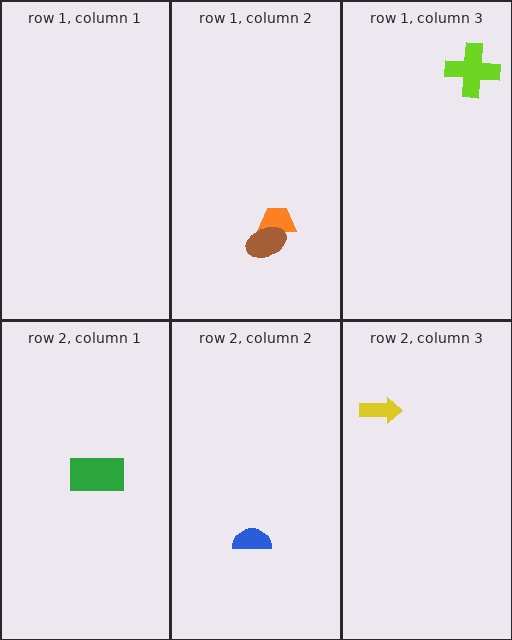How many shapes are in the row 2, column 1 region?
1.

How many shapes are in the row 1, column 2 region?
2.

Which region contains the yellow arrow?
The row 2, column 3 region.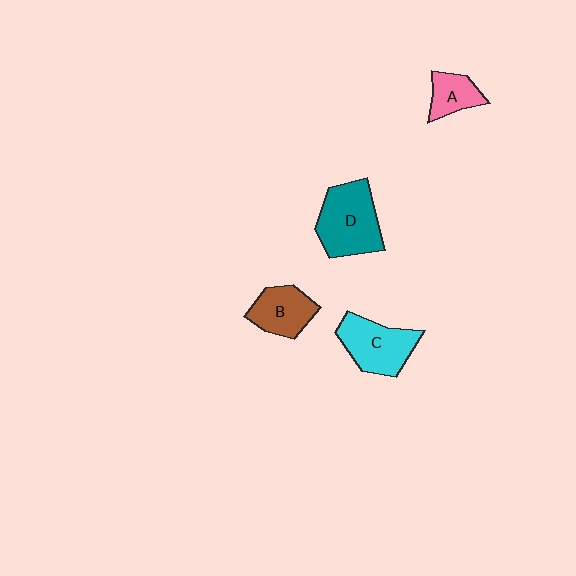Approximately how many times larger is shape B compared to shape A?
Approximately 1.4 times.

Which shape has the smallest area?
Shape A (pink).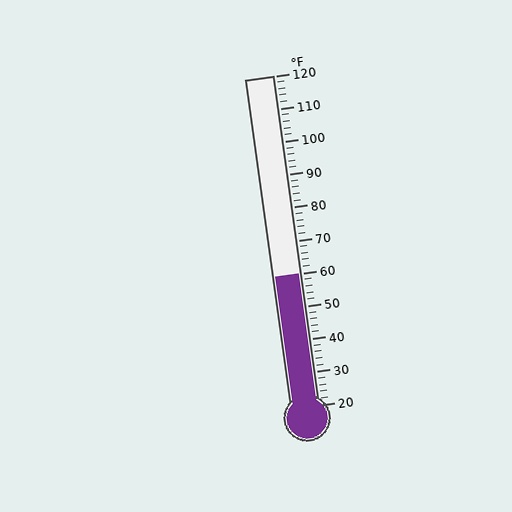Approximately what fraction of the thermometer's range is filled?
The thermometer is filled to approximately 40% of its range.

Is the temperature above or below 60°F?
The temperature is at 60°F.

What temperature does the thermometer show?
The thermometer shows approximately 60°F.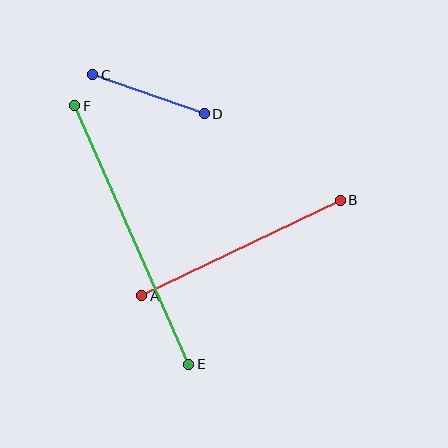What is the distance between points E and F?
The distance is approximately 282 pixels.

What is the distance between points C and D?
The distance is approximately 118 pixels.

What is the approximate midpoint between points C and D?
The midpoint is at approximately (148, 94) pixels.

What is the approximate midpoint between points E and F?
The midpoint is at approximately (132, 235) pixels.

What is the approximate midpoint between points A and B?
The midpoint is at approximately (241, 248) pixels.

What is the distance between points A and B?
The distance is approximately 220 pixels.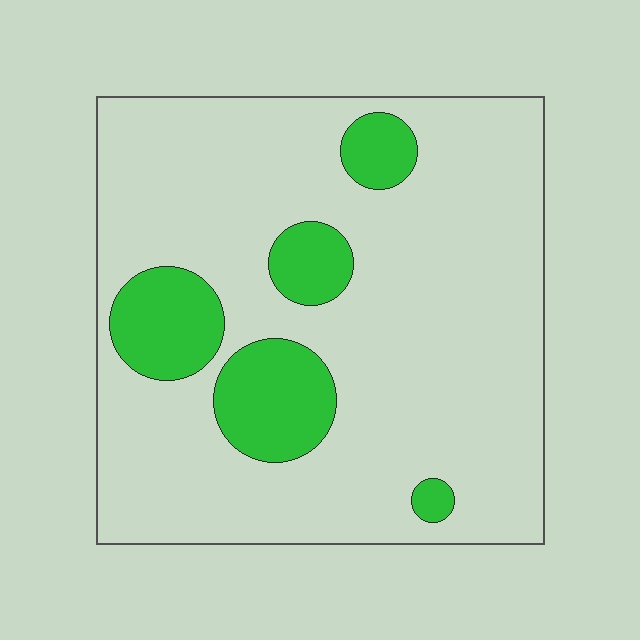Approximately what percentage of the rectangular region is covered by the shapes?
Approximately 15%.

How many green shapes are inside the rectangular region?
5.